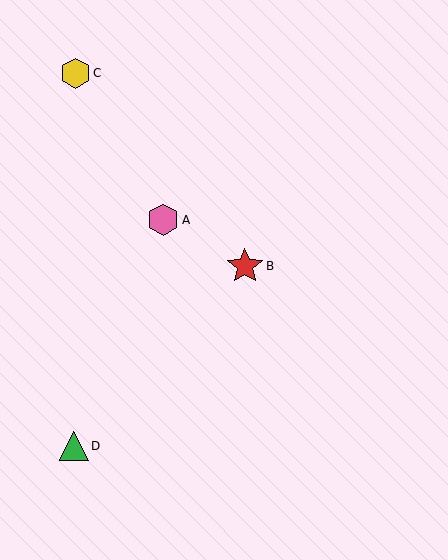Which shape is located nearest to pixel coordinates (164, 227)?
The pink hexagon (labeled A) at (163, 220) is nearest to that location.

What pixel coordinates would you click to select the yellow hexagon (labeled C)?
Click at (75, 73) to select the yellow hexagon C.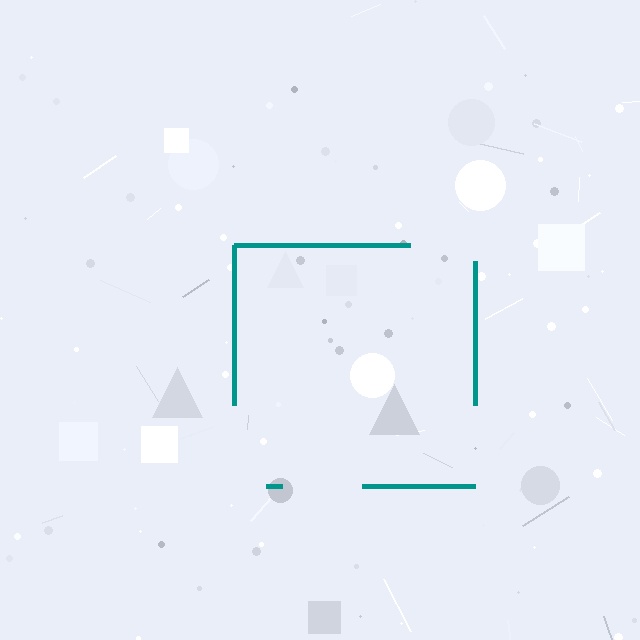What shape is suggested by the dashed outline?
The dashed outline suggests a square.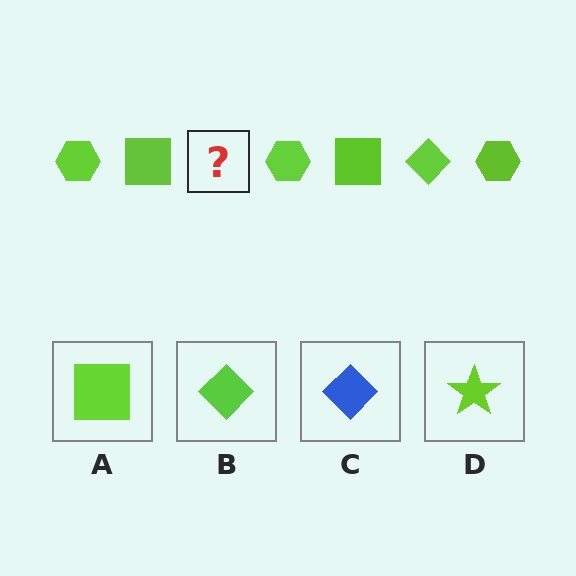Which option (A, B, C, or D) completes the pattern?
B.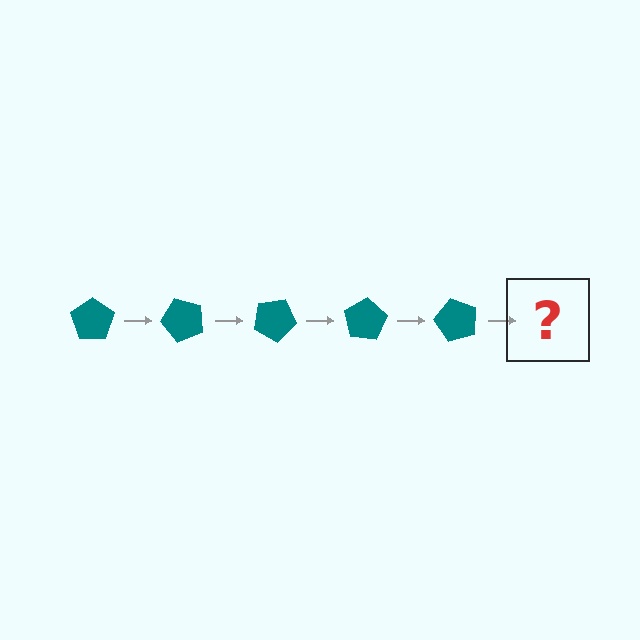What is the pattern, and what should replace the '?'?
The pattern is that the pentagon rotates 50 degrees each step. The '?' should be a teal pentagon rotated 250 degrees.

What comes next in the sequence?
The next element should be a teal pentagon rotated 250 degrees.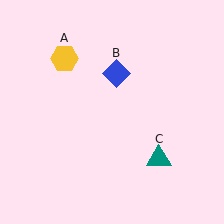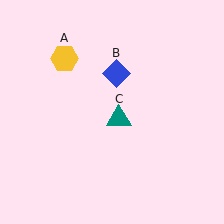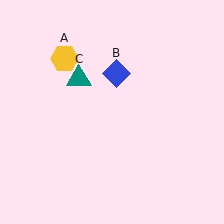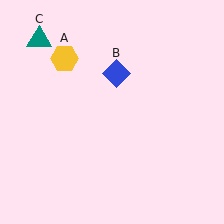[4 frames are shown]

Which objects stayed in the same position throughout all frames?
Yellow hexagon (object A) and blue diamond (object B) remained stationary.